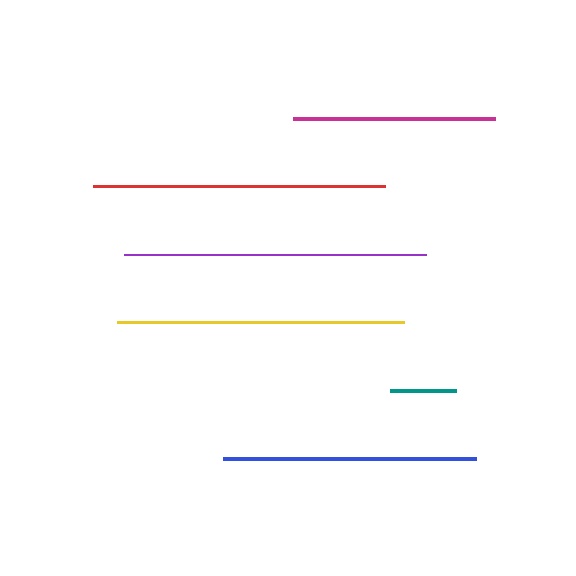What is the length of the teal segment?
The teal segment is approximately 66 pixels long.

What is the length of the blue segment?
The blue segment is approximately 253 pixels long.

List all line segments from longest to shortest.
From longest to shortest: purple, red, yellow, blue, magenta, teal.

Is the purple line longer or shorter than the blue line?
The purple line is longer than the blue line.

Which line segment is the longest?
The purple line is the longest at approximately 303 pixels.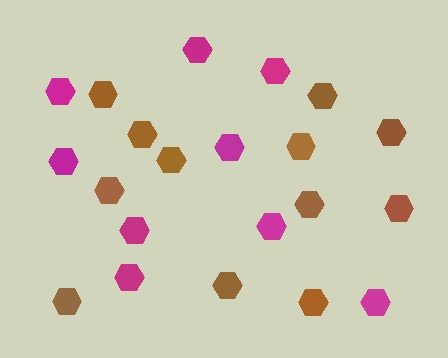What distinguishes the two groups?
There are 2 groups: one group of magenta hexagons (9) and one group of brown hexagons (12).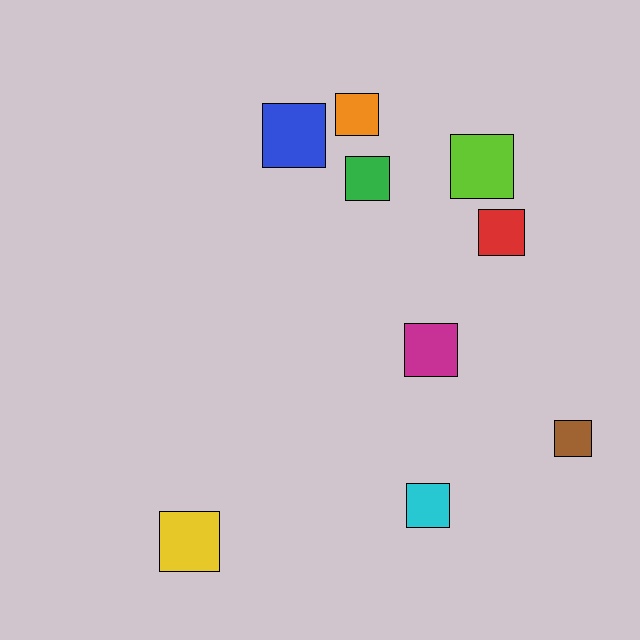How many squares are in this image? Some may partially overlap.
There are 9 squares.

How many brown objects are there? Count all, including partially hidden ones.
There is 1 brown object.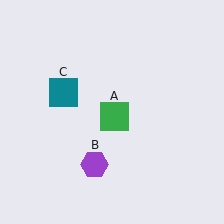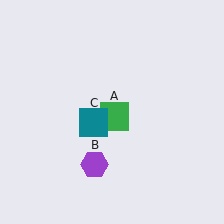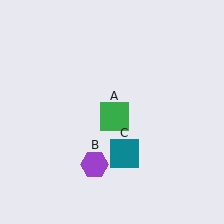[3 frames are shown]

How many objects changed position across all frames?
1 object changed position: teal square (object C).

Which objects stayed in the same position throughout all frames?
Green square (object A) and purple hexagon (object B) remained stationary.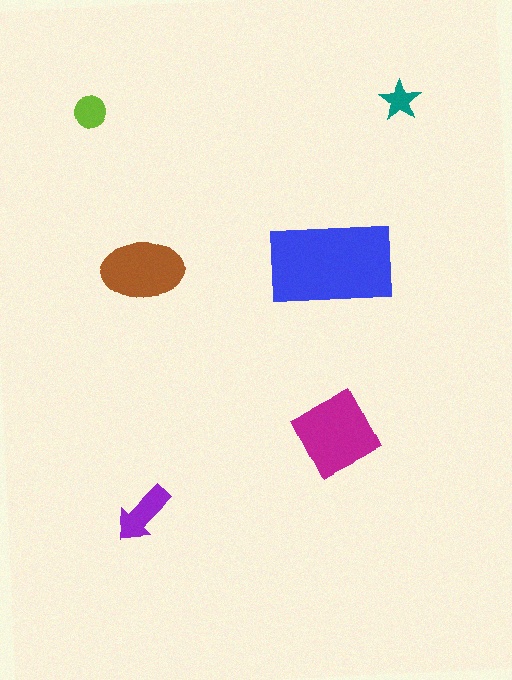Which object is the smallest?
The teal star.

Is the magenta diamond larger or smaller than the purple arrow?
Larger.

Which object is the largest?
The blue rectangle.